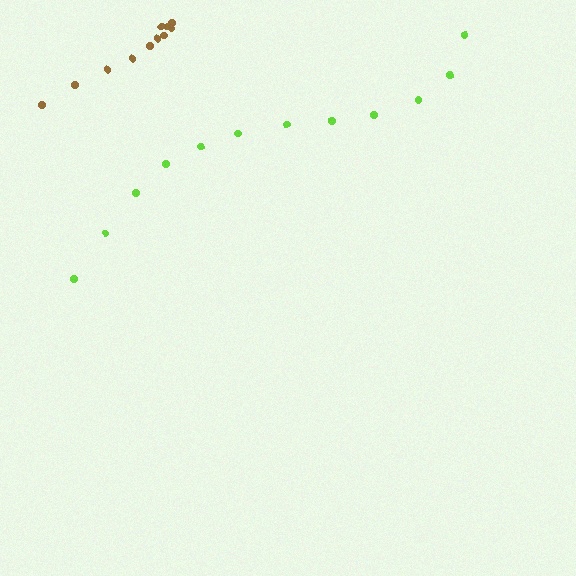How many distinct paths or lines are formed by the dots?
There are 2 distinct paths.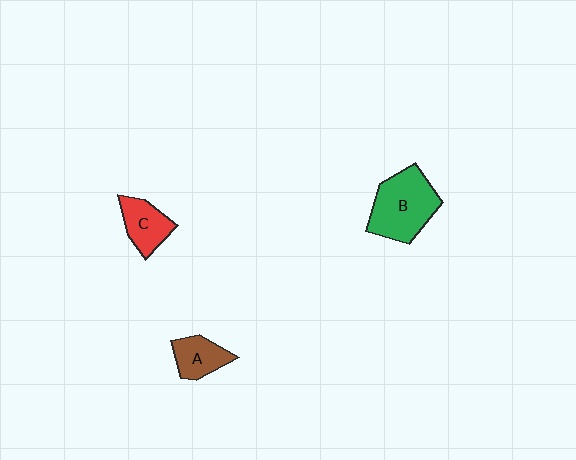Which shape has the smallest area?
Shape A (brown).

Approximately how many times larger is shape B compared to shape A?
Approximately 2.0 times.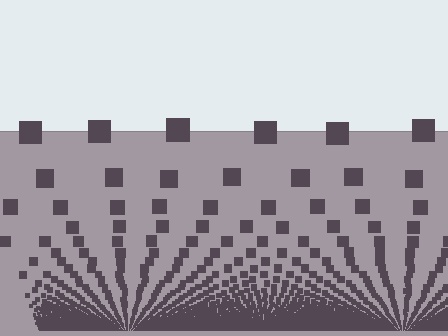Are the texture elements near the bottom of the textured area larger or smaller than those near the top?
Smaller. The gradient is inverted — elements near the bottom are smaller and denser.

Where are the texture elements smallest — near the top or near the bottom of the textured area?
Near the bottom.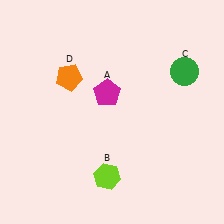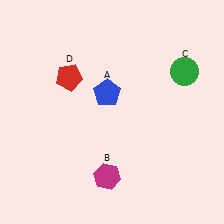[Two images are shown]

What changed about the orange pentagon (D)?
In Image 1, D is orange. In Image 2, it changed to red.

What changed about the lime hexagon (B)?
In Image 1, B is lime. In Image 2, it changed to magenta.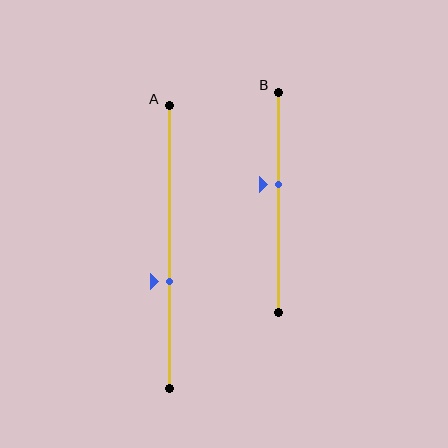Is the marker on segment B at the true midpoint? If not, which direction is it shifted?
No, the marker on segment B is shifted upward by about 8% of the segment length.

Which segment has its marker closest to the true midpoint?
Segment B has its marker closest to the true midpoint.